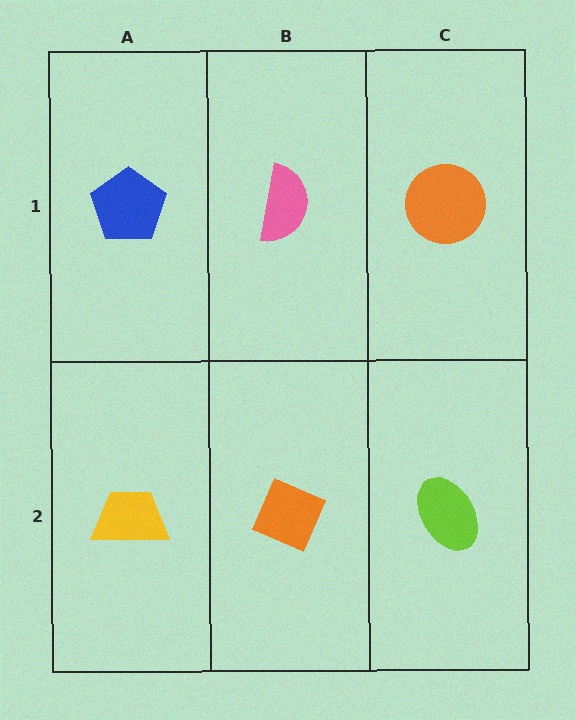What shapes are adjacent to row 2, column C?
An orange circle (row 1, column C), an orange diamond (row 2, column B).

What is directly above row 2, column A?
A blue pentagon.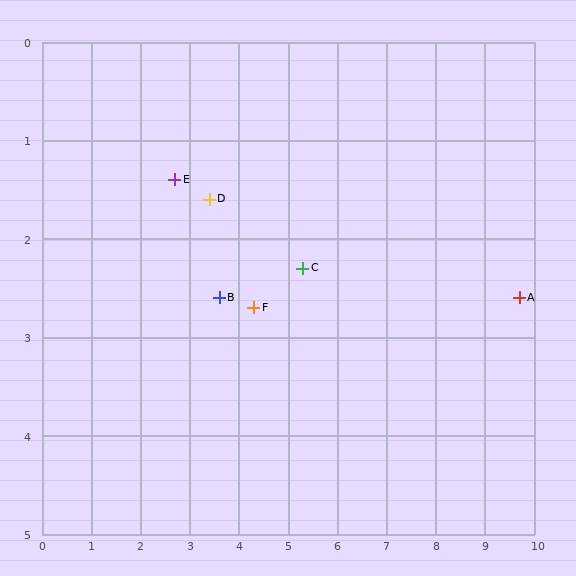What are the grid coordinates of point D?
Point D is at approximately (3.4, 1.6).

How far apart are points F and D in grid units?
Points F and D are about 1.4 grid units apart.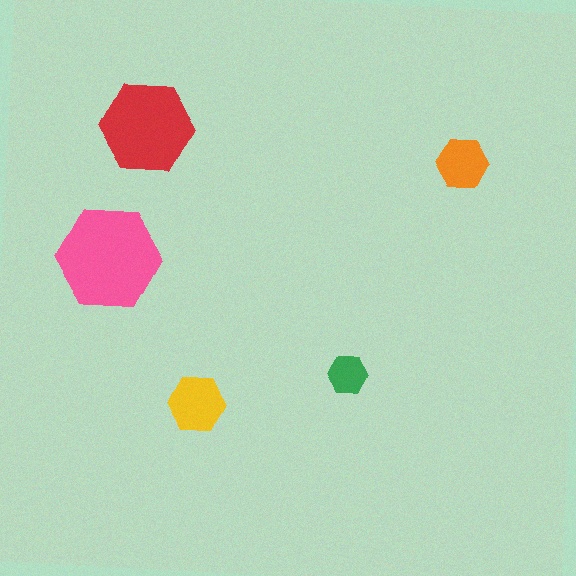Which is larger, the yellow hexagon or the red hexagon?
The red one.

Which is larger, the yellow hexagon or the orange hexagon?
The yellow one.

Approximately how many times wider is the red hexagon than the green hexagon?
About 2.5 times wider.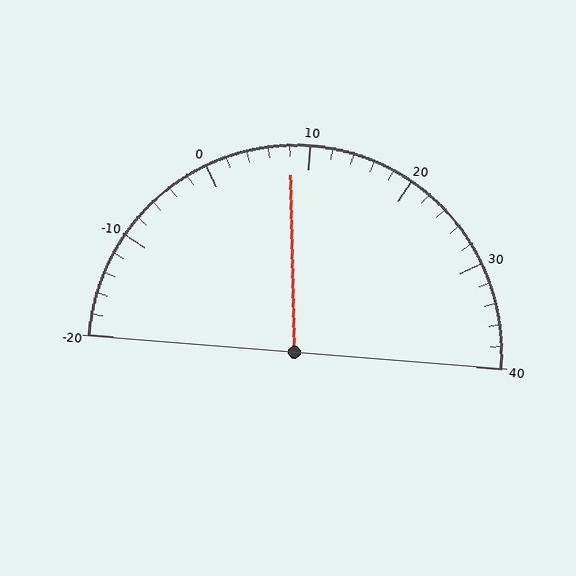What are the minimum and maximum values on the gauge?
The gauge ranges from -20 to 40.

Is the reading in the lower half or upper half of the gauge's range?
The reading is in the lower half of the range (-20 to 40).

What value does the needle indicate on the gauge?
The needle indicates approximately 8.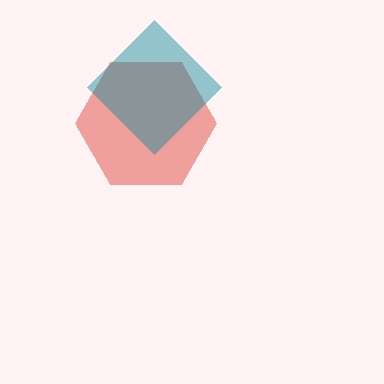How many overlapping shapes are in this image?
There are 2 overlapping shapes in the image.